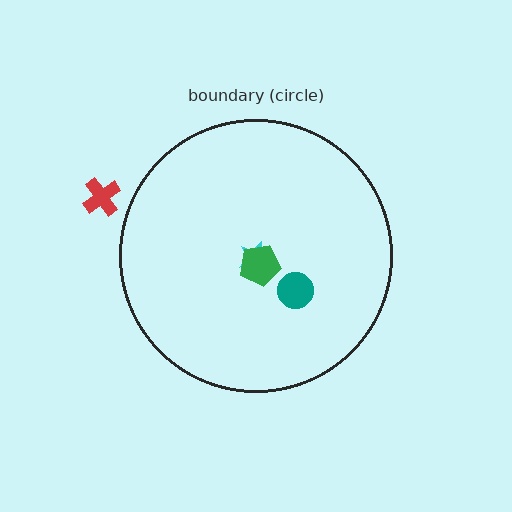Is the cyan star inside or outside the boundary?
Inside.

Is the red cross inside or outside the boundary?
Outside.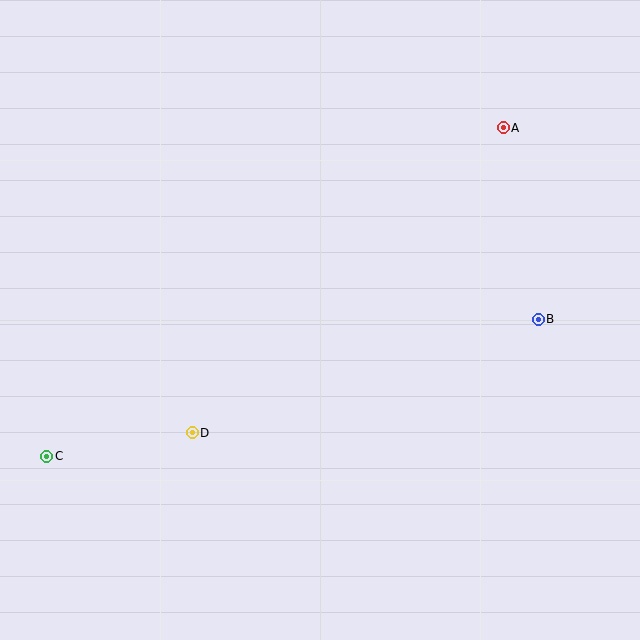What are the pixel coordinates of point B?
Point B is at (538, 319).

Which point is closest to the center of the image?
Point D at (192, 433) is closest to the center.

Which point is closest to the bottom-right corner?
Point B is closest to the bottom-right corner.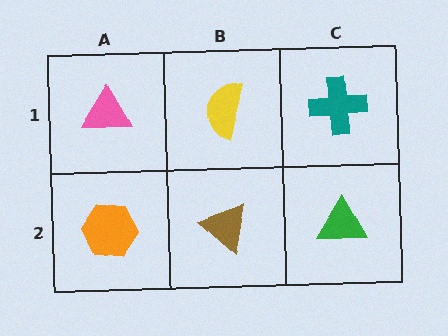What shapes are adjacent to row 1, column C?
A green triangle (row 2, column C), a yellow semicircle (row 1, column B).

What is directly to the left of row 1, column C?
A yellow semicircle.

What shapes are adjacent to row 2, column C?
A teal cross (row 1, column C), a brown triangle (row 2, column B).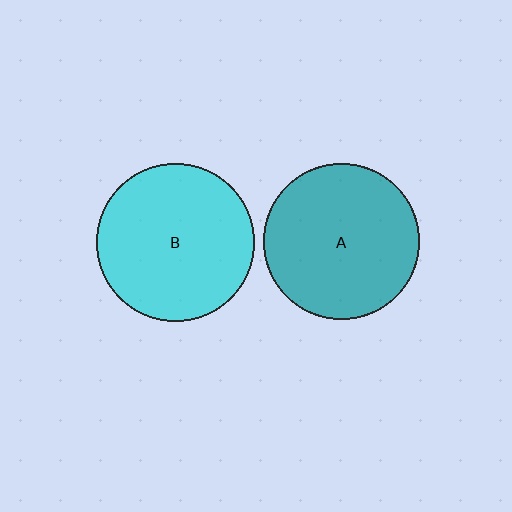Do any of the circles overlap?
No, none of the circles overlap.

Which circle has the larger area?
Circle B (cyan).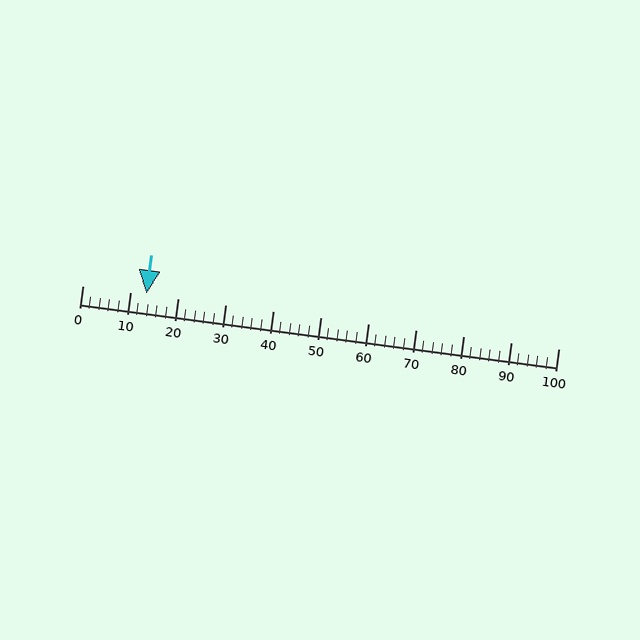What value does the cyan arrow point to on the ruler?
The cyan arrow points to approximately 14.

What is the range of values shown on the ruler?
The ruler shows values from 0 to 100.